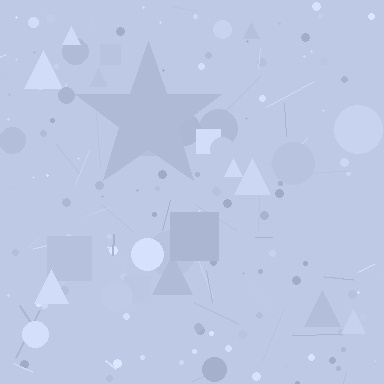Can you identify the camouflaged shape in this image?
The camouflaged shape is a star.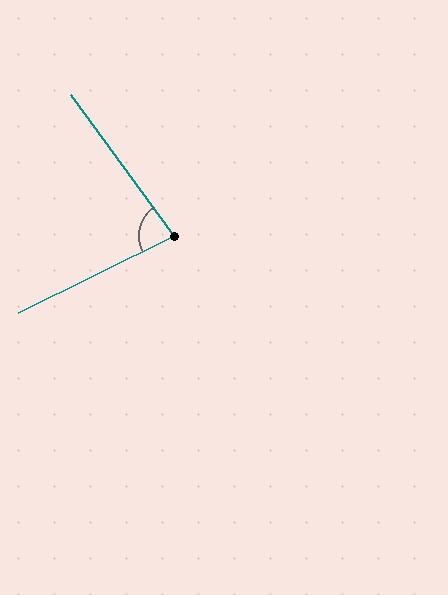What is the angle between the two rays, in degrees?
Approximately 80 degrees.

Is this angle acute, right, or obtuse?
It is acute.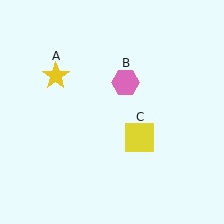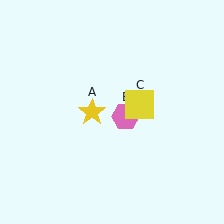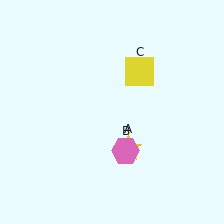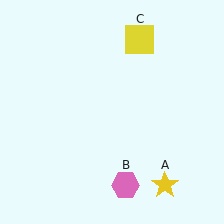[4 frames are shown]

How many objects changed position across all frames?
3 objects changed position: yellow star (object A), pink hexagon (object B), yellow square (object C).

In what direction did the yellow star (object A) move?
The yellow star (object A) moved down and to the right.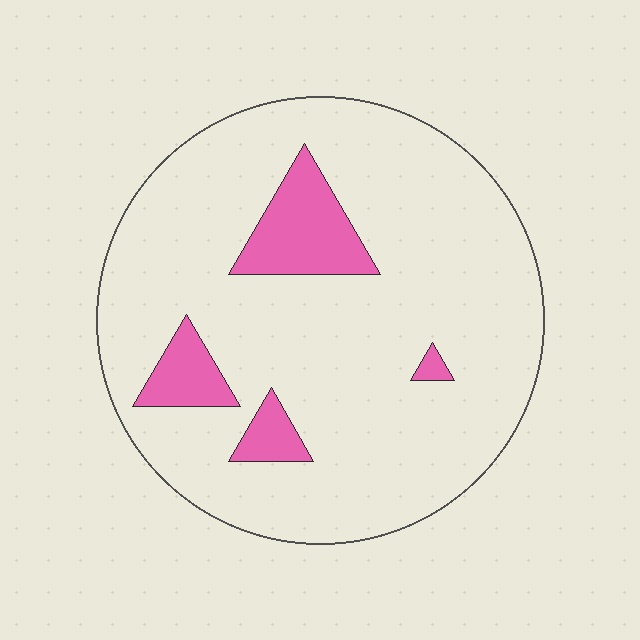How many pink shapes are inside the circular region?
4.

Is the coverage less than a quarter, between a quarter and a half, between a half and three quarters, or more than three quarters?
Less than a quarter.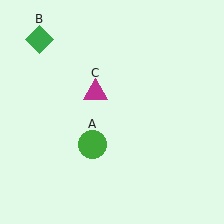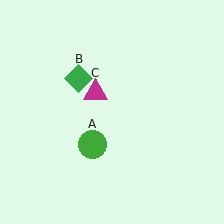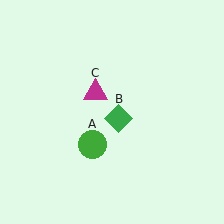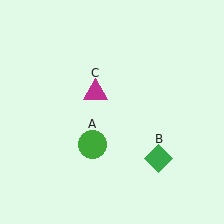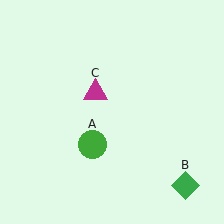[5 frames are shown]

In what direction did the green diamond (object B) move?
The green diamond (object B) moved down and to the right.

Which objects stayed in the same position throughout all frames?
Green circle (object A) and magenta triangle (object C) remained stationary.